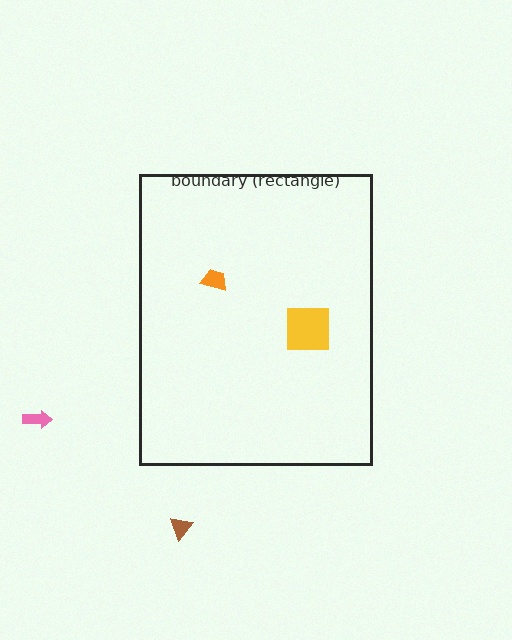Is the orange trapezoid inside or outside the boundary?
Inside.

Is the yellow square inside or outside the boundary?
Inside.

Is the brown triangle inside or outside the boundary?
Outside.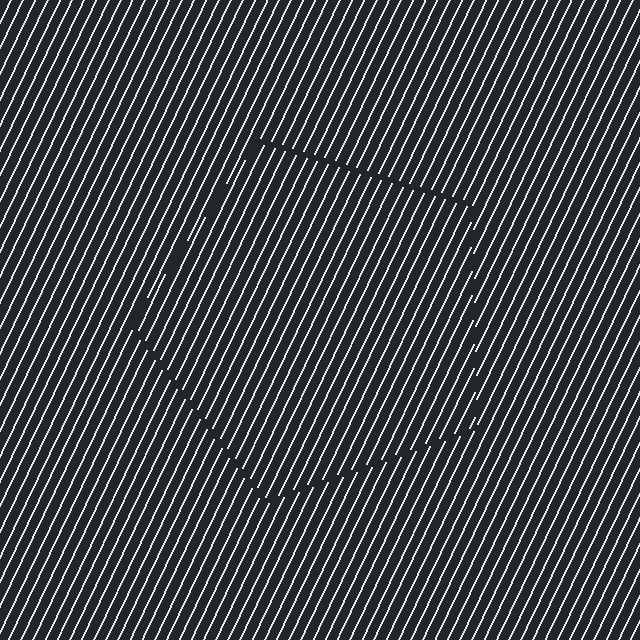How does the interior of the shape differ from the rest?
The interior of the shape contains the same grating, shifted by half a period — the contour is defined by the phase discontinuity where line-ends from the inner and outer gratings abut.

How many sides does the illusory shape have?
5 sides — the line-ends trace a pentagon.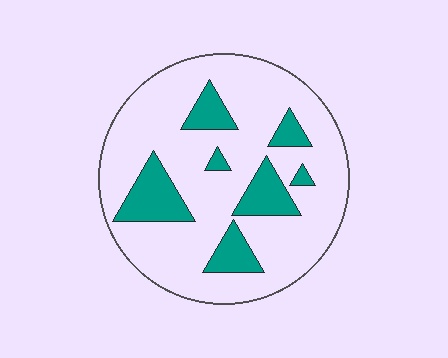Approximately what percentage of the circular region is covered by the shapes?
Approximately 20%.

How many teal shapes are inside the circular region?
7.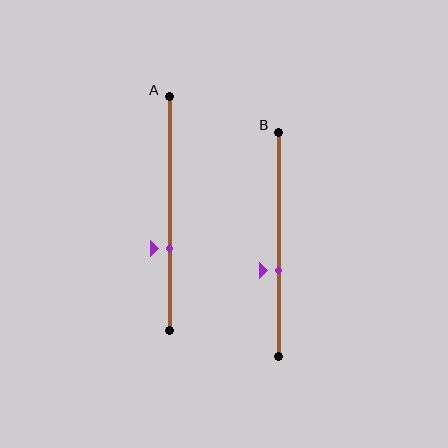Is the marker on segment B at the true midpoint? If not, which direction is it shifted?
No, the marker on segment B is shifted downward by about 12% of the segment length.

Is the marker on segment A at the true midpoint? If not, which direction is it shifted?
No, the marker on segment A is shifted downward by about 15% of the segment length.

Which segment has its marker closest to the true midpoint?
Segment B has its marker closest to the true midpoint.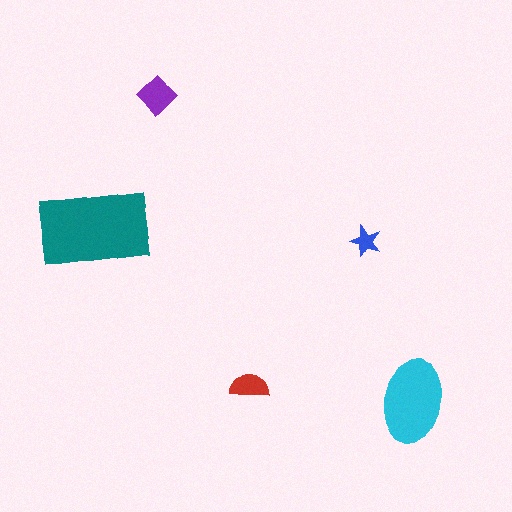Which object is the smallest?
The blue star.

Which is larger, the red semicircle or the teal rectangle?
The teal rectangle.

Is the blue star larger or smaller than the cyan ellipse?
Smaller.